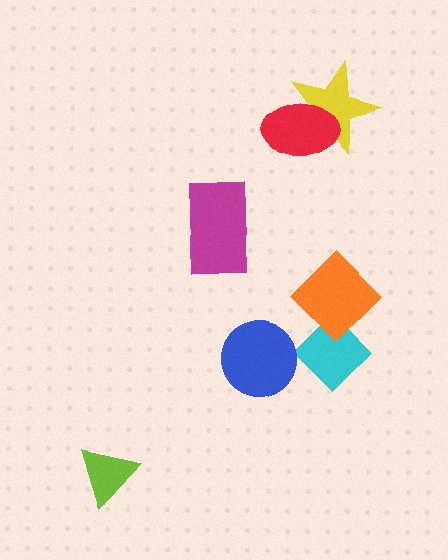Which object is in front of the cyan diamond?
The orange diamond is in front of the cyan diamond.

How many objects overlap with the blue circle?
0 objects overlap with the blue circle.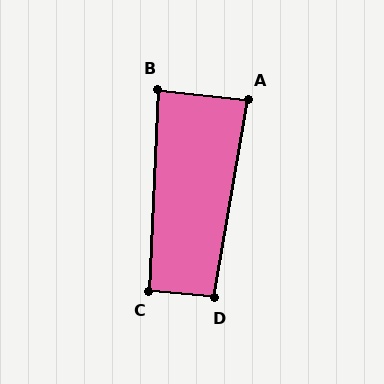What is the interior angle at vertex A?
Approximately 87 degrees (approximately right).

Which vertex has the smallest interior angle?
B, at approximately 86 degrees.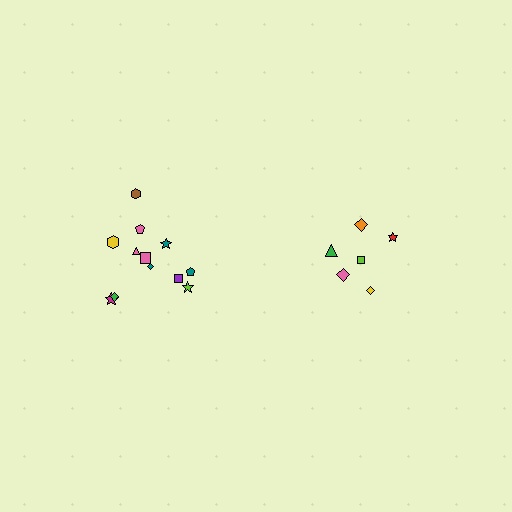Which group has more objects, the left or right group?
The left group.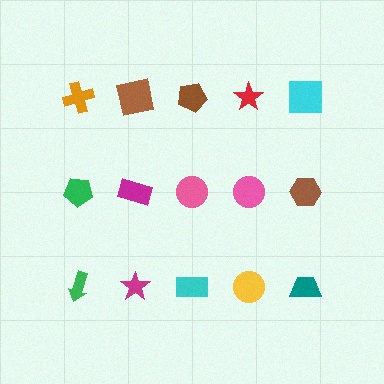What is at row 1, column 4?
A red star.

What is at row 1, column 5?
A cyan square.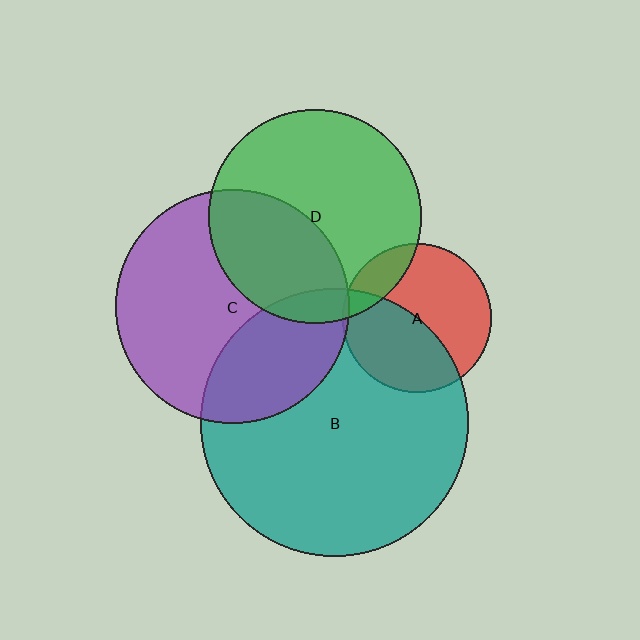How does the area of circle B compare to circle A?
Approximately 3.3 times.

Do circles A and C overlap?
Yes.